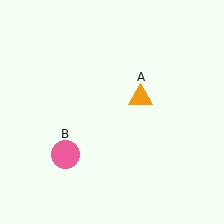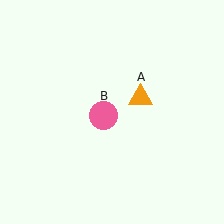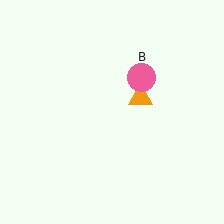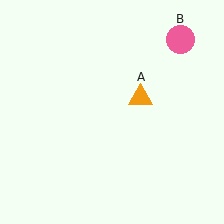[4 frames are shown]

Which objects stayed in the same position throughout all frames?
Orange triangle (object A) remained stationary.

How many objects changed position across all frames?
1 object changed position: pink circle (object B).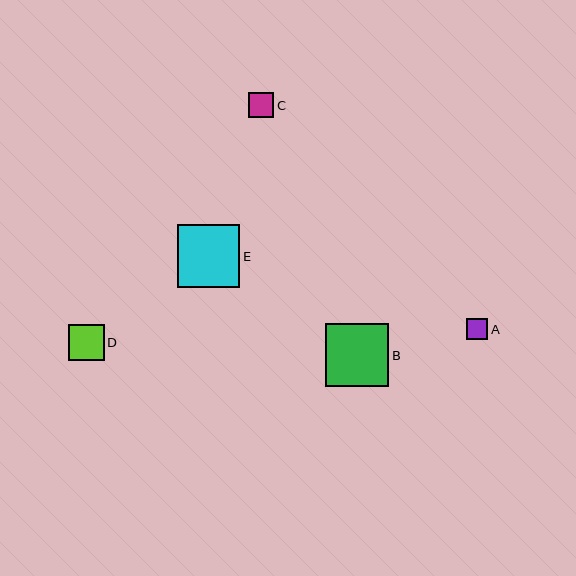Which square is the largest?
Square B is the largest with a size of approximately 64 pixels.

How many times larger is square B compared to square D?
Square B is approximately 1.8 times the size of square D.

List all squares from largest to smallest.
From largest to smallest: B, E, D, C, A.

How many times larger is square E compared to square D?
Square E is approximately 1.7 times the size of square D.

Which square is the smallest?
Square A is the smallest with a size of approximately 21 pixels.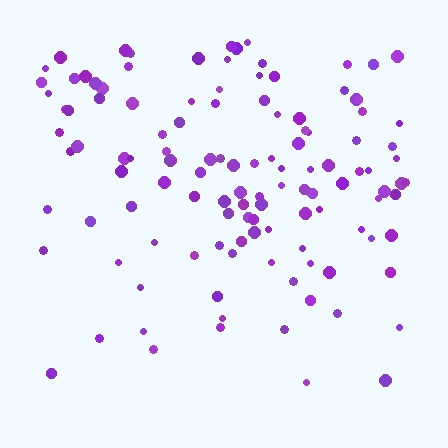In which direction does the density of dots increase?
From bottom to top, with the top side densest.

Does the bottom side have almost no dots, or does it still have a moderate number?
Still a moderate number, just noticeably fewer than the top.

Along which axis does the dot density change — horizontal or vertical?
Vertical.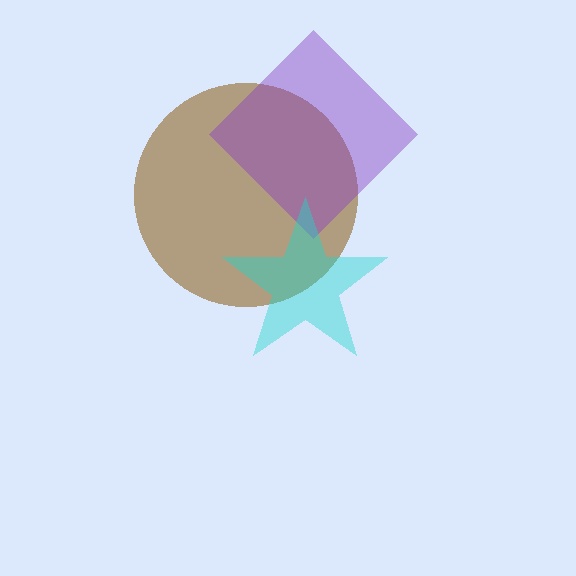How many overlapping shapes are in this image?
There are 3 overlapping shapes in the image.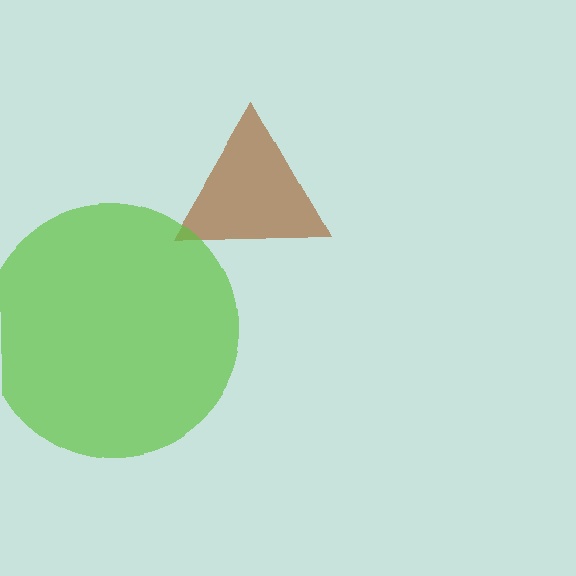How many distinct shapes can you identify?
There are 2 distinct shapes: a brown triangle, a lime circle.